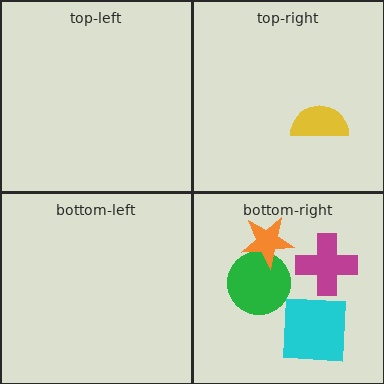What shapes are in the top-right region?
The yellow semicircle.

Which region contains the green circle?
The bottom-right region.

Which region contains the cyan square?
The bottom-right region.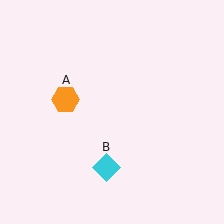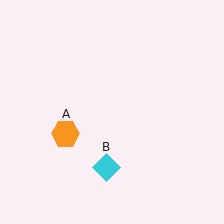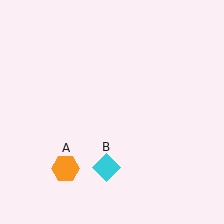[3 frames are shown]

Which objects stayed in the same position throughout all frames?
Cyan diamond (object B) remained stationary.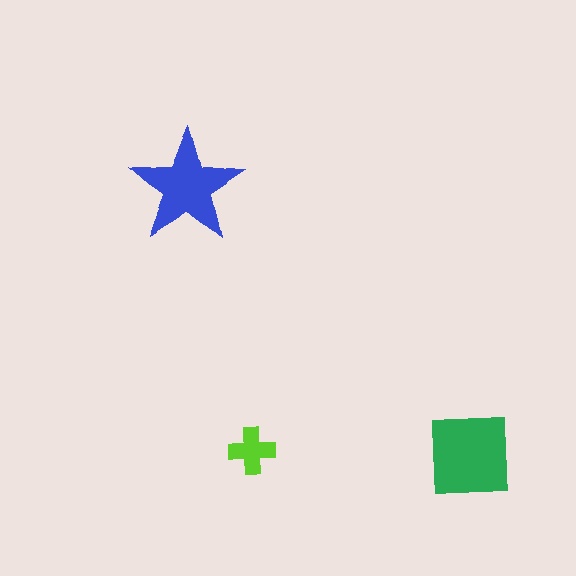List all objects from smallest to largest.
The lime cross, the blue star, the green square.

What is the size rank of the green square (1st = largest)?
1st.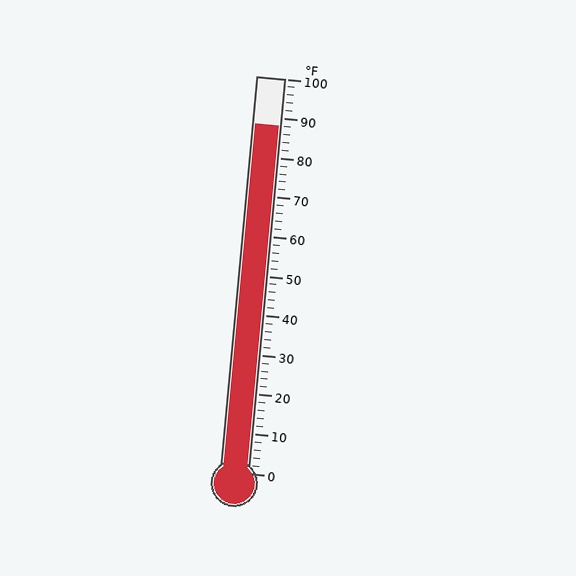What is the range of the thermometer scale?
The thermometer scale ranges from 0°F to 100°F.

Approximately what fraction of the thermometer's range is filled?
The thermometer is filled to approximately 90% of its range.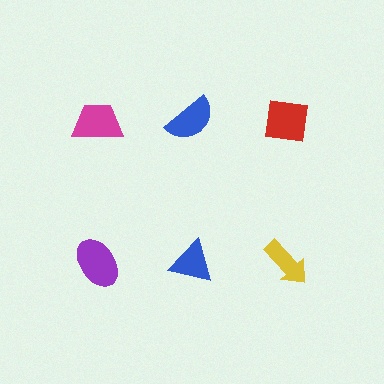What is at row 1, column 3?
A red square.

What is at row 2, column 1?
A purple ellipse.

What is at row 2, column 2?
A blue triangle.